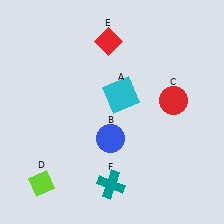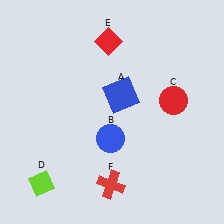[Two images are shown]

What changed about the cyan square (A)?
In Image 1, A is cyan. In Image 2, it changed to blue.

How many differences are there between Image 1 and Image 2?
There are 2 differences between the two images.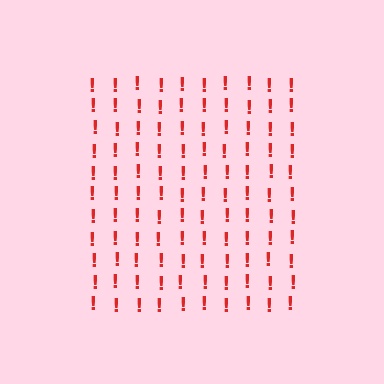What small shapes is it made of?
It is made of small exclamation marks.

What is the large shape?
The large shape is a square.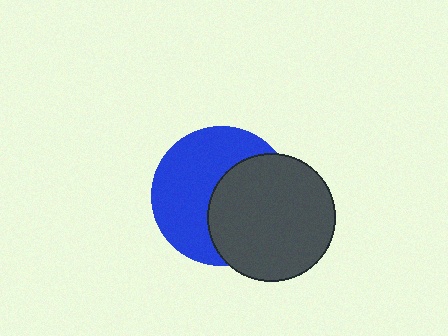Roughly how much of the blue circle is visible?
About half of it is visible (roughly 54%).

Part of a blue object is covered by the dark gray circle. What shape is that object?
It is a circle.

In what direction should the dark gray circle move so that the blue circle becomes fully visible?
The dark gray circle should move right. That is the shortest direction to clear the overlap and leave the blue circle fully visible.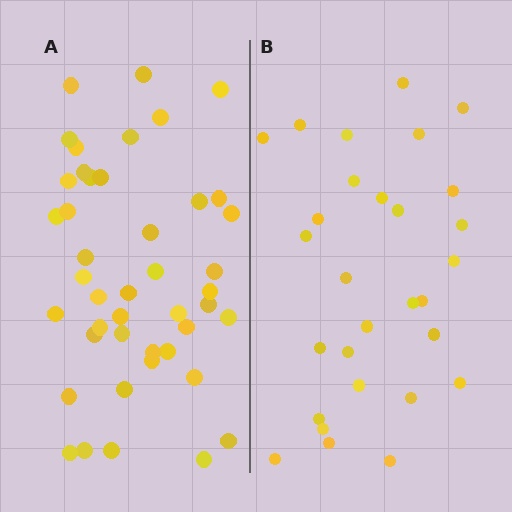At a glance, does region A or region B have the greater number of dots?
Region A (the left region) has more dots.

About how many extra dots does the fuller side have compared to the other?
Region A has approximately 15 more dots than region B.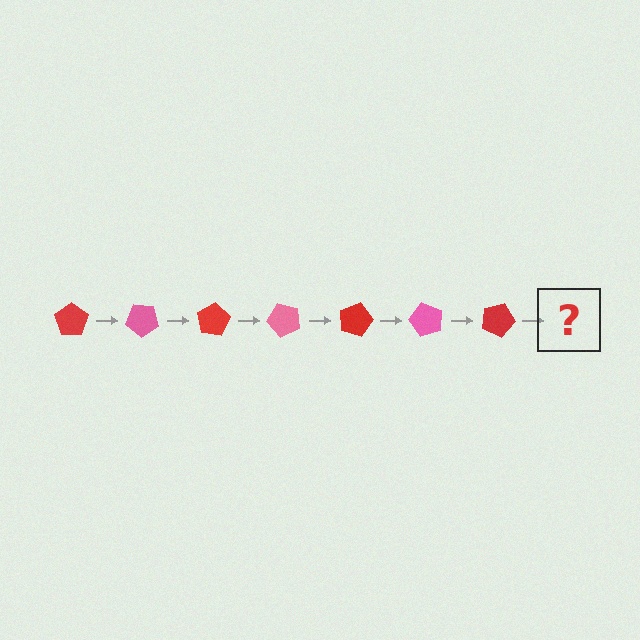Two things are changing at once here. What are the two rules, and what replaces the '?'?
The two rules are that it rotates 40 degrees each step and the color cycles through red and pink. The '?' should be a pink pentagon, rotated 280 degrees from the start.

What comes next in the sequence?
The next element should be a pink pentagon, rotated 280 degrees from the start.